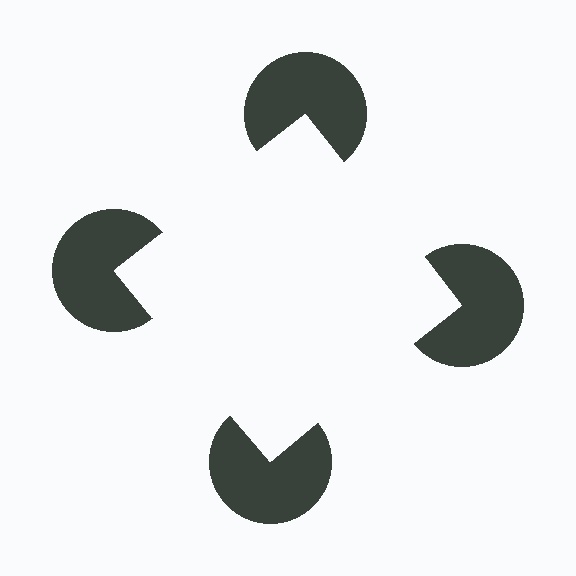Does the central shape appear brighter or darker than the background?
It typically appears slightly brighter than the background, even though no actual brightness change is drawn.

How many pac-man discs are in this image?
There are 4 — one at each vertex of the illusory square.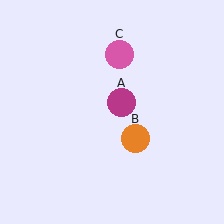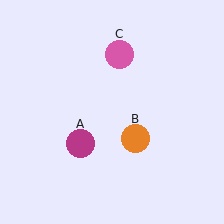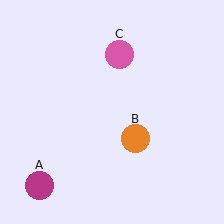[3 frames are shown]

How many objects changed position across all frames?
1 object changed position: magenta circle (object A).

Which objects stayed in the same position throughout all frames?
Orange circle (object B) and pink circle (object C) remained stationary.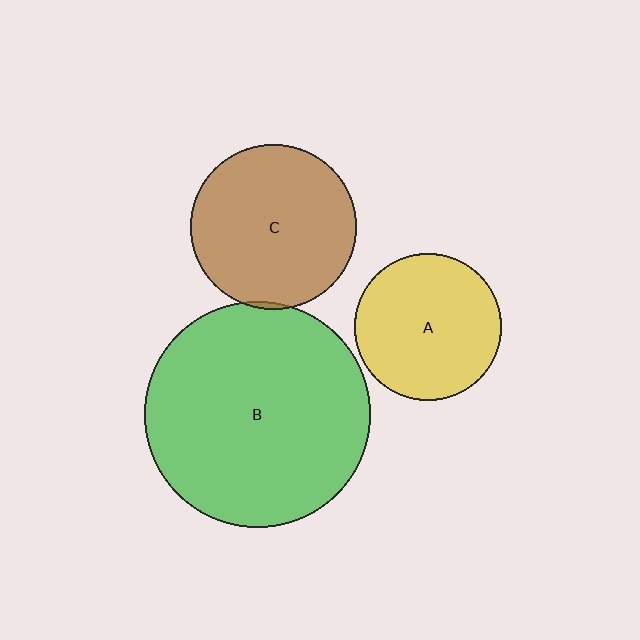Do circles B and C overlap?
Yes.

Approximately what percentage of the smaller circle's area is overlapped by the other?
Approximately 5%.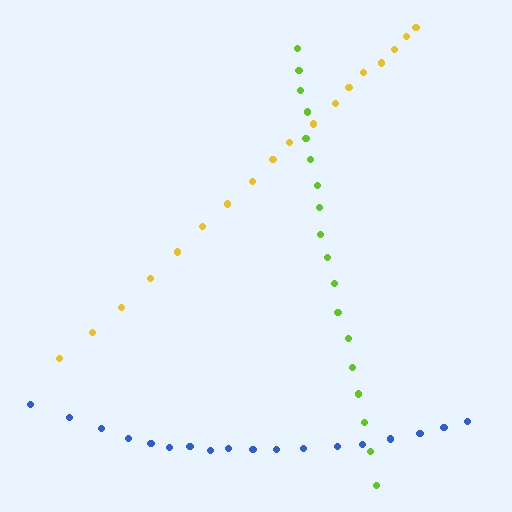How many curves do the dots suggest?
There are 3 distinct paths.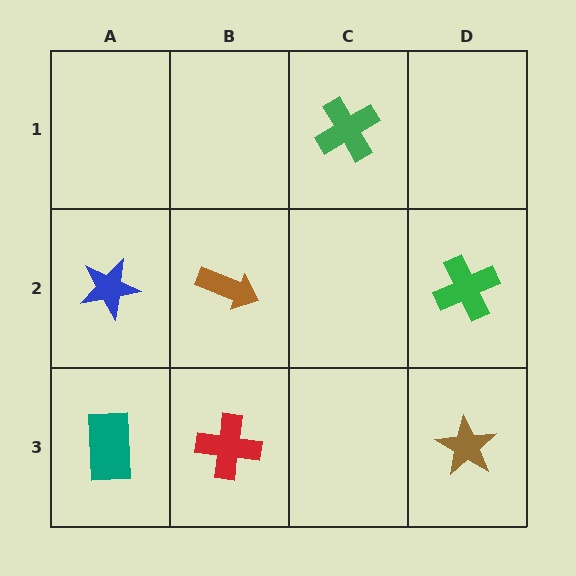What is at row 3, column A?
A teal rectangle.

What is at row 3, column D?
A brown star.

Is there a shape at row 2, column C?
No, that cell is empty.